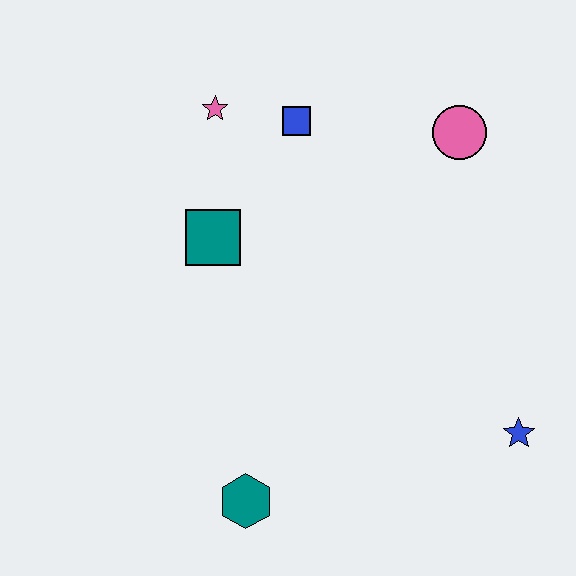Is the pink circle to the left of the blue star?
Yes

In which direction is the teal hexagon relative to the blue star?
The teal hexagon is to the left of the blue star.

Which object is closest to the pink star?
The blue square is closest to the pink star.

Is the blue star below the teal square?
Yes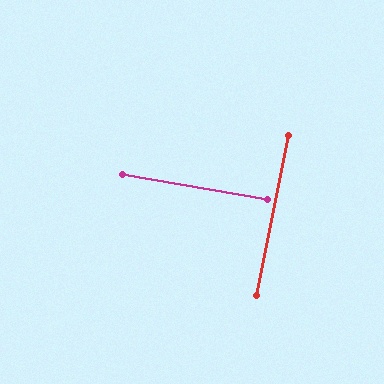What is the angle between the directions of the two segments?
Approximately 88 degrees.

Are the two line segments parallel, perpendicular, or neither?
Perpendicular — they meet at approximately 88°.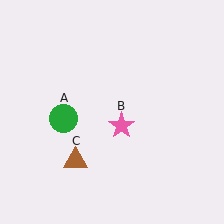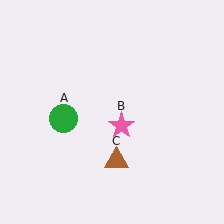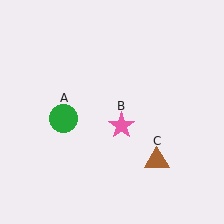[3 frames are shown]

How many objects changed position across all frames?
1 object changed position: brown triangle (object C).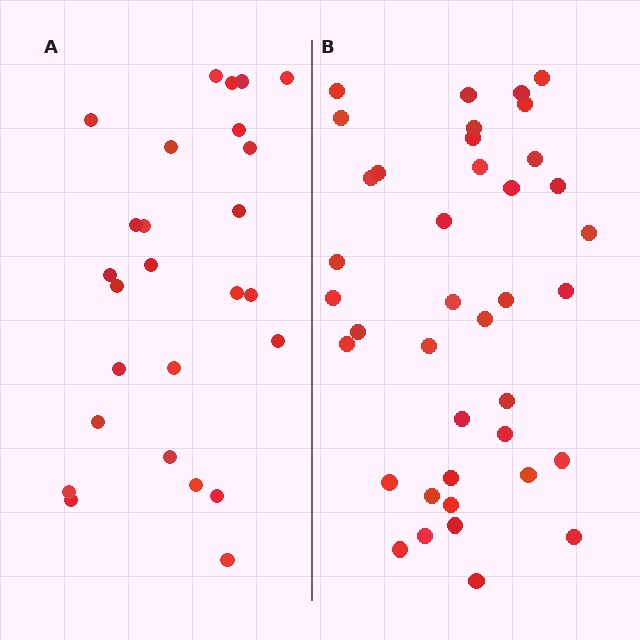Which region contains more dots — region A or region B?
Region B (the right region) has more dots.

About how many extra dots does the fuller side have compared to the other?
Region B has approximately 15 more dots than region A.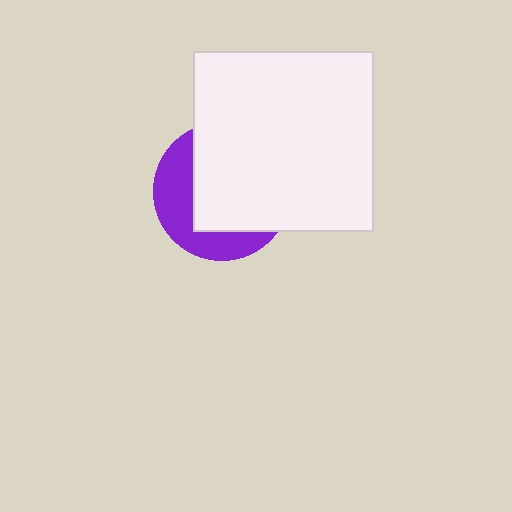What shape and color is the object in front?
The object in front is a white square.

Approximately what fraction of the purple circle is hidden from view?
Roughly 63% of the purple circle is hidden behind the white square.